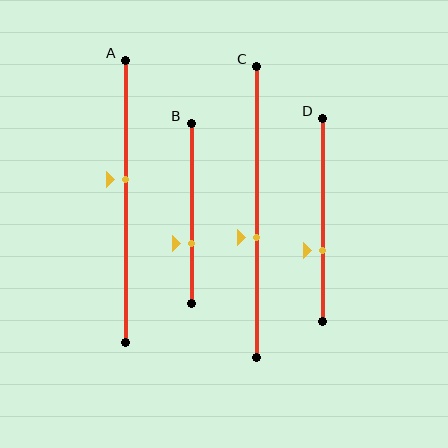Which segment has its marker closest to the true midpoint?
Segment A has its marker closest to the true midpoint.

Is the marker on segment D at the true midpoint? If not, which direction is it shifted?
No, the marker on segment D is shifted downward by about 15% of the segment length.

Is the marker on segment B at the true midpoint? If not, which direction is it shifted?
No, the marker on segment B is shifted downward by about 16% of the segment length.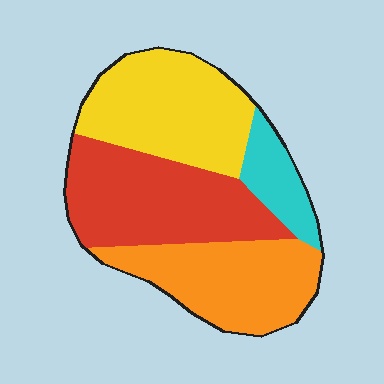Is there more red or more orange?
Red.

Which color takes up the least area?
Cyan, at roughly 10%.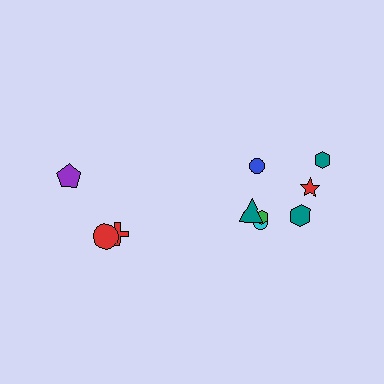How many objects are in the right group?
There are 7 objects.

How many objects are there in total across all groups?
There are 10 objects.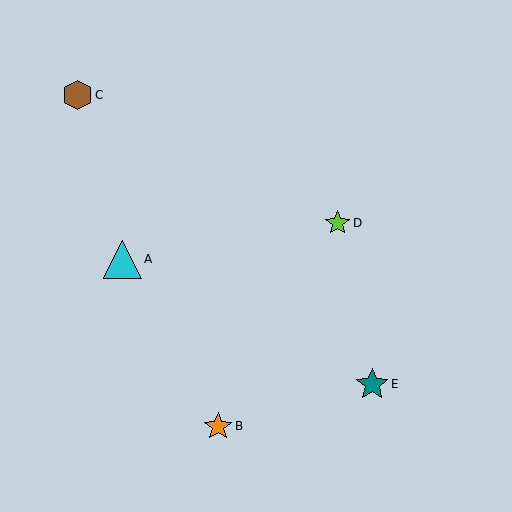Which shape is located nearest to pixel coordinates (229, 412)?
The orange star (labeled B) at (218, 426) is nearest to that location.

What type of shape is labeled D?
Shape D is a lime star.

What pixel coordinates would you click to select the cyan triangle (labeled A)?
Click at (122, 260) to select the cyan triangle A.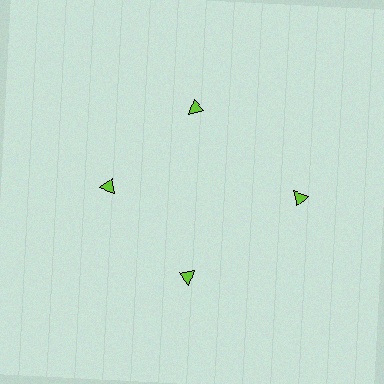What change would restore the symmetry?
The symmetry would be restored by moving it inward, back onto the ring so that all 4 triangles sit at equal angles and equal distance from the center.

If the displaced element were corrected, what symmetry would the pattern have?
It would have 4-fold rotational symmetry — the pattern would map onto itself every 90 degrees.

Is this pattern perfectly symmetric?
No. The 4 lime triangles are arranged in a ring, but one element near the 3 o'clock position is pushed outward from the center, breaking the 4-fold rotational symmetry.